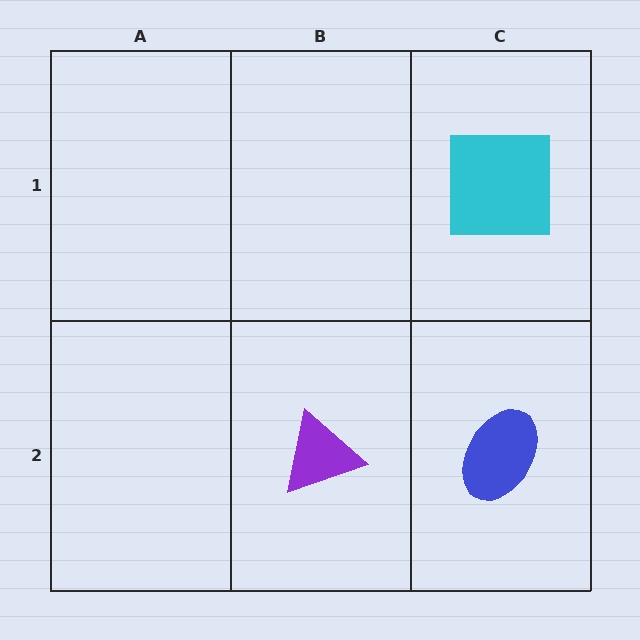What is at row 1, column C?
A cyan square.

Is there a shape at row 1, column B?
No, that cell is empty.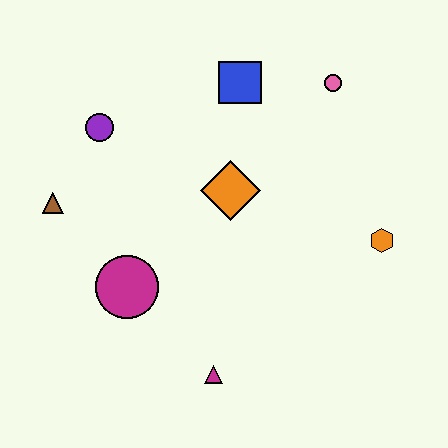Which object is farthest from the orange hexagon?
The brown triangle is farthest from the orange hexagon.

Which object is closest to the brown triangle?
The purple circle is closest to the brown triangle.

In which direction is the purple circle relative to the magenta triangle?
The purple circle is above the magenta triangle.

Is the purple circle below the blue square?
Yes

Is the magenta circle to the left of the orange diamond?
Yes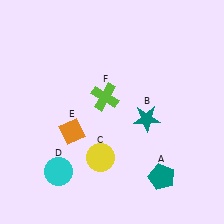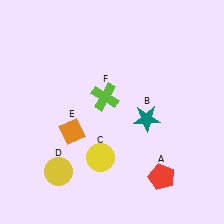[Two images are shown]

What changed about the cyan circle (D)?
In Image 1, D is cyan. In Image 2, it changed to yellow.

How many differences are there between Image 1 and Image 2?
There are 2 differences between the two images.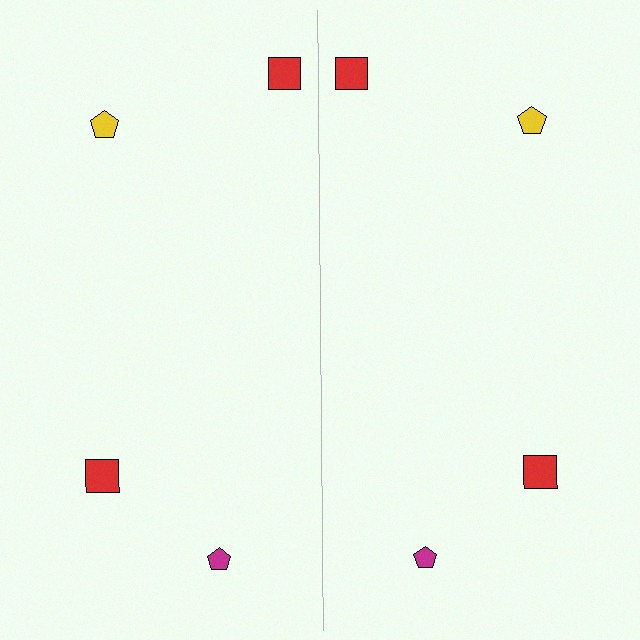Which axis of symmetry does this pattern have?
The pattern has a vertical axis of symmetry running through the center of the image.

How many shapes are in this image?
There are 8 shapes in this image.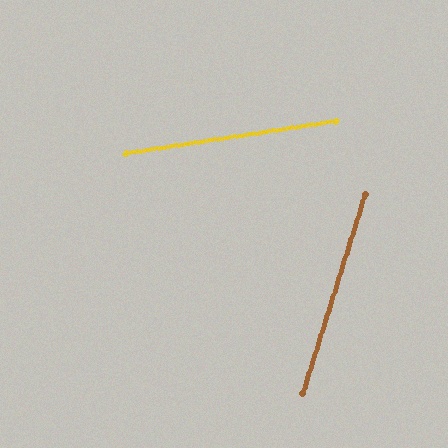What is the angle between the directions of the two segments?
Approximately 64 degrees.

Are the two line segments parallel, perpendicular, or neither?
Neither parallel nor perpendicular — they differ by about 64°.